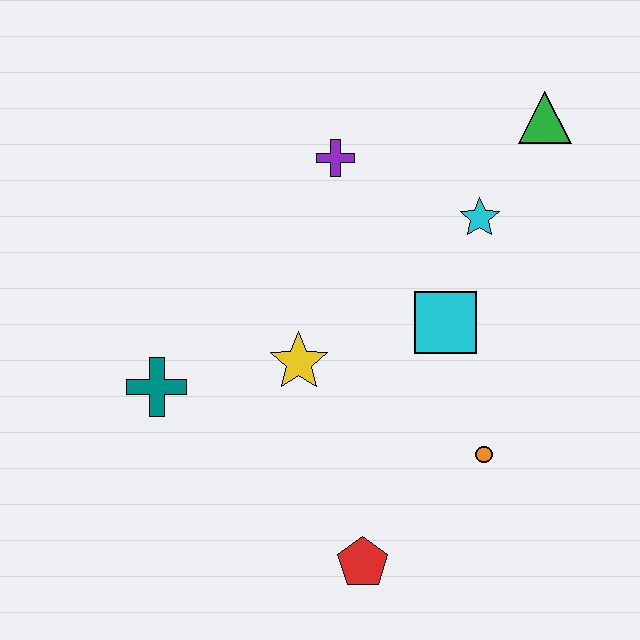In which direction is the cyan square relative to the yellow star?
The cyan square is to the right of the yellow star.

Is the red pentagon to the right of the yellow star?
Yes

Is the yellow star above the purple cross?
No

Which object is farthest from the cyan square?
The teal cross is farthest from the cyan square.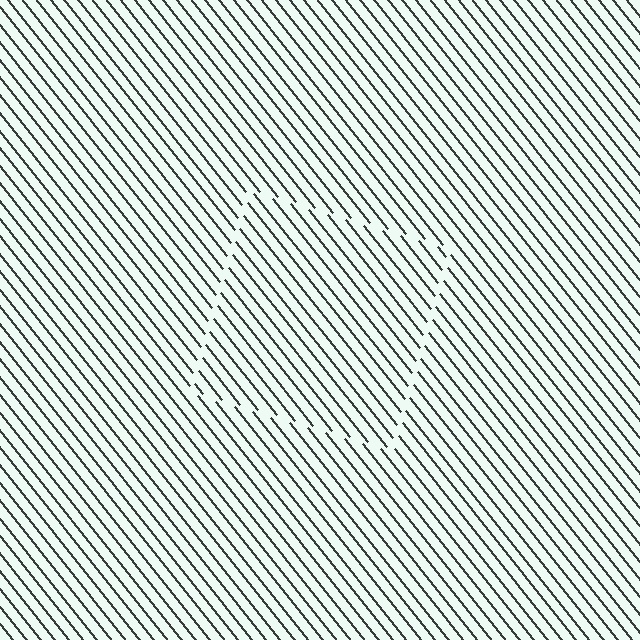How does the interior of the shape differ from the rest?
The interior of the shape contains the same grating, shifted by half a period — the contour is defined by the phase discontinuity where line-ends from the inner and outer gratings abut.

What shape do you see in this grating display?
An illusory square. The interior of the shape contains the same grating, shifted by half a period — the contour is defined by the phase discontinuity where line-ends from the inner and outer gratings abut.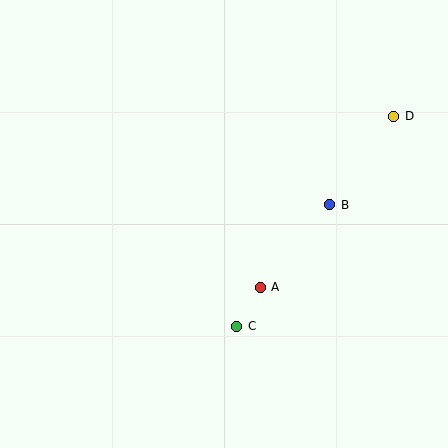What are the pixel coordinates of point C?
Point C is at (237, 326).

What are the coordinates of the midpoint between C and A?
The midpoint between C and A is at (248, 307).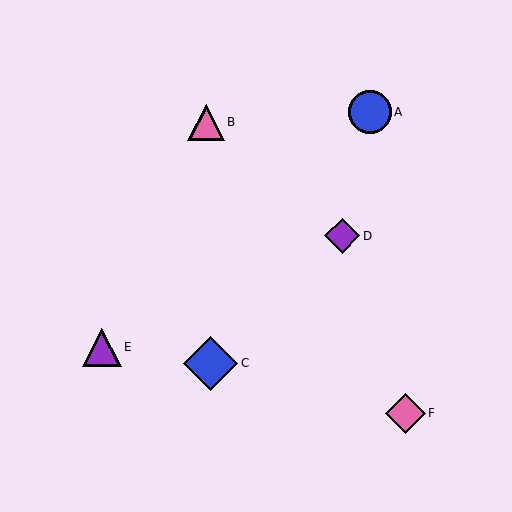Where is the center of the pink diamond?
The center of the pink diamond is at (406, 413).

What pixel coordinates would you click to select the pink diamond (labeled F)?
Click at (406, 413) to select the pink diamond F.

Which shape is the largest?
The blue diamond (labeled C) is the largest.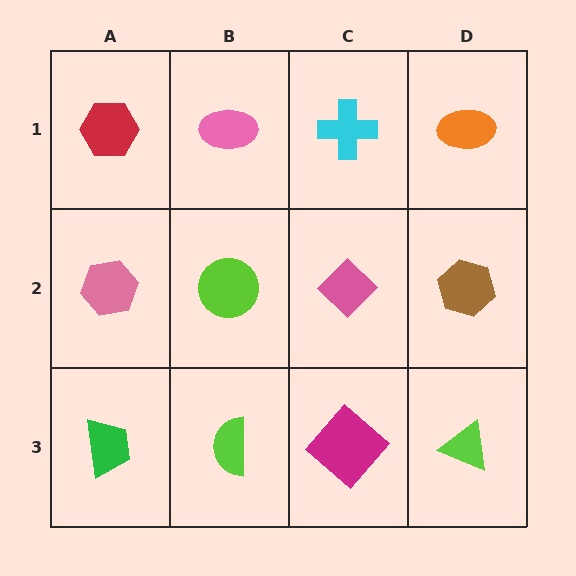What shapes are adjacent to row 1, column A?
A pink hexagon (row 2, column A), a pink ellipse (row 1, column B).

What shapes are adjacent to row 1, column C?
A pink diamond (row 2, column C), a pink ellipse (row 1, column B), an orange ellipse (row 1, column D).